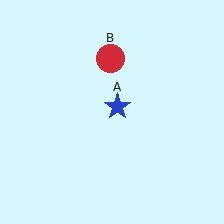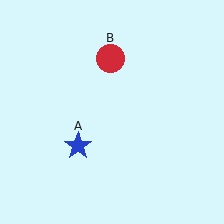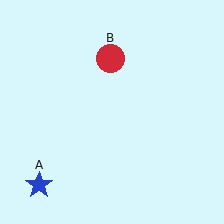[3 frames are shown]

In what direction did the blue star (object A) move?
The blue star (object A) moved down and to the left.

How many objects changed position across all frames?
1 object changed position: blue star (object A).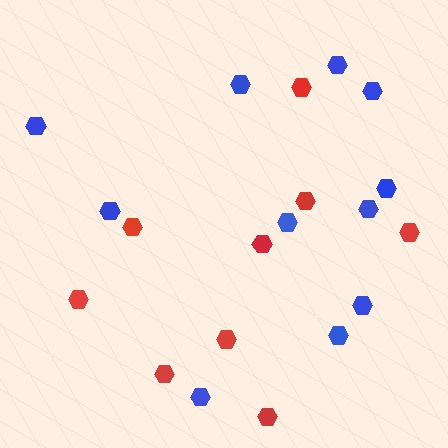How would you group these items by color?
There are 2 groups: one group of blue hexagons (11) and one group of red hexagons (9).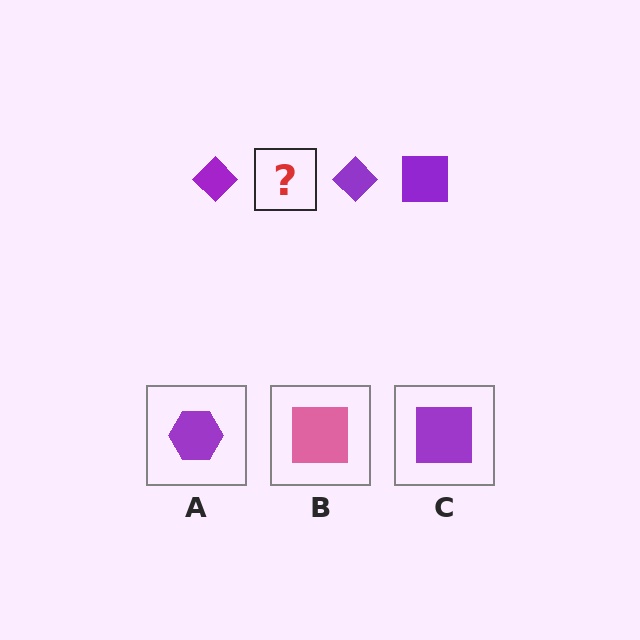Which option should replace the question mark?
Option C.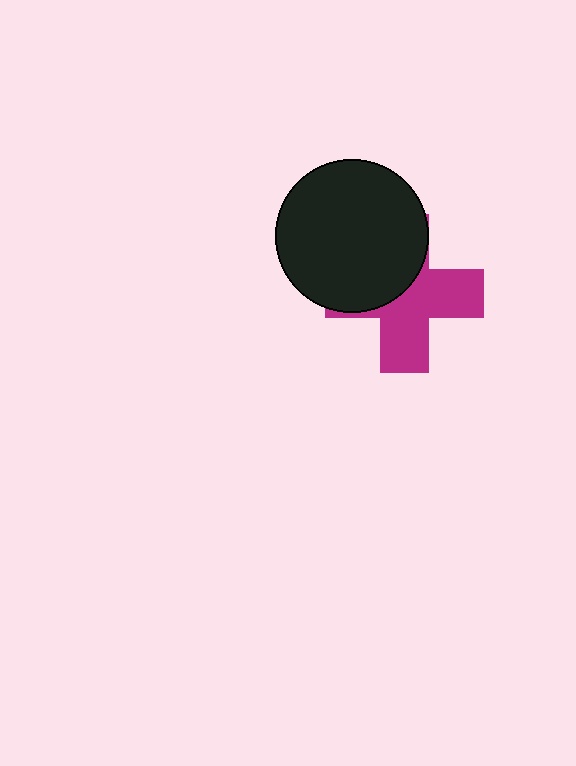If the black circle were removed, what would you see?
You would see the complete magenta cross.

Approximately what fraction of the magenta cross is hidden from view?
Roughly 45% of the magenta cross is hidden behind the black circle.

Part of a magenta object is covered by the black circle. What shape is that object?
It is a cross.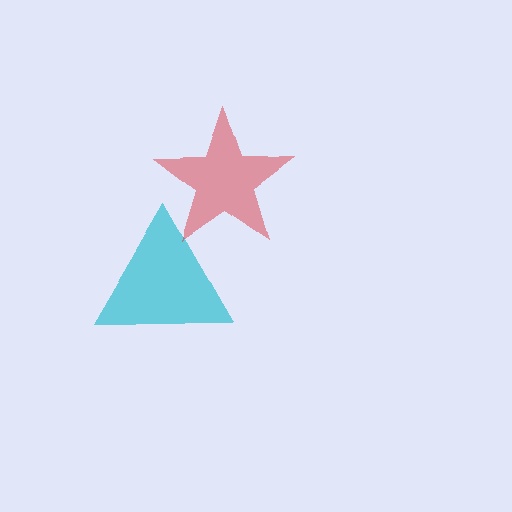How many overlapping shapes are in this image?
There are 2 overlapping shapes in the image.